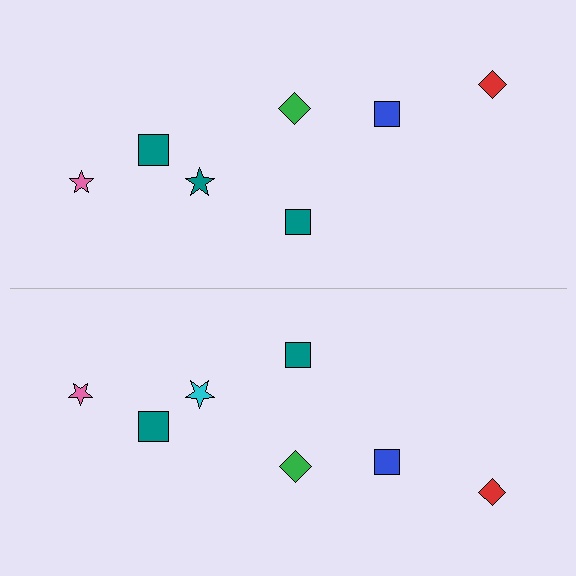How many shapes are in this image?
There are 14 shapes in this image.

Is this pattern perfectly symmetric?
No, the pattern is not perfectly symmetric. The cyan star on the bottom side breaks the symmetry — its mirror counterpart is teal.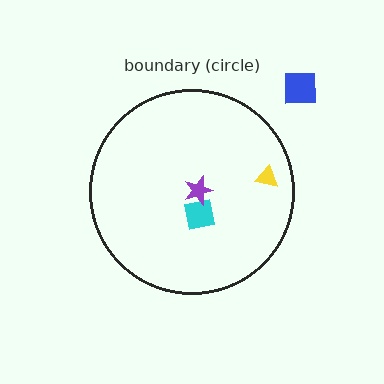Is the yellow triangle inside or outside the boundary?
Inside.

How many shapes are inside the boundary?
3 inside, 1 outside.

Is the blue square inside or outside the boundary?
Outside.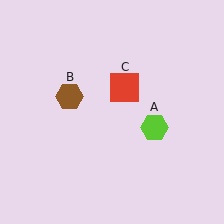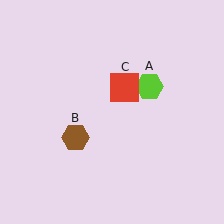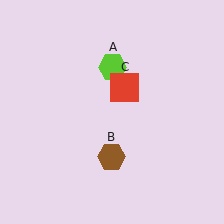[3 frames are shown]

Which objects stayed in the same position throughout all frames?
Red square (object C) remained stationary.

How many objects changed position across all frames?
2 objects changed position: lime hexagon (object A), brown hexagon (object B).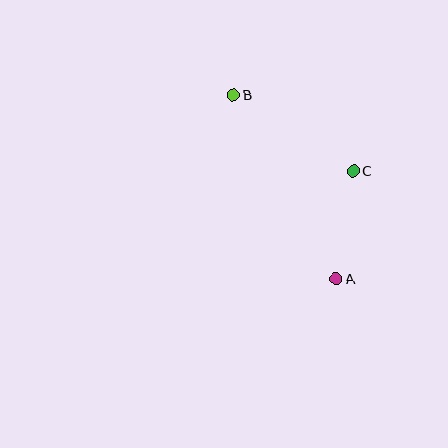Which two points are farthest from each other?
Points A and B are farthest from each other.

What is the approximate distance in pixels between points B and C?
The distance between B and C is approximately 142 pixels.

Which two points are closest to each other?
Points A and C are closest to each other.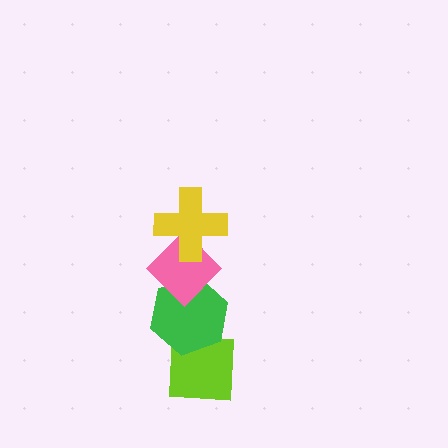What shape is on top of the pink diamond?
The yellow cross is on top of the pink diamond.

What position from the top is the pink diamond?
The pink diamond is 2nd from the top.